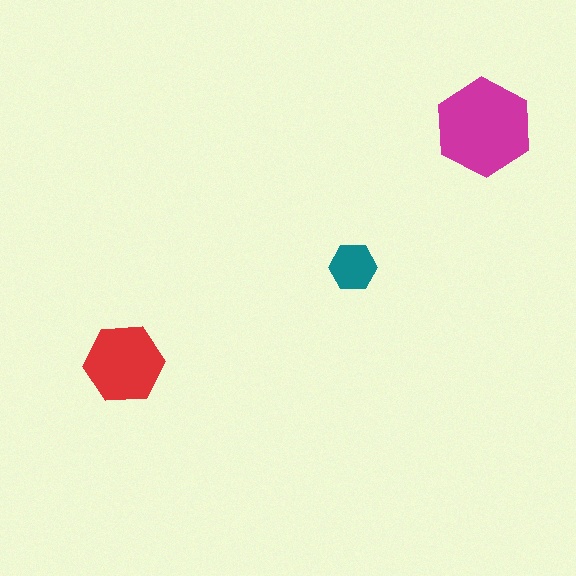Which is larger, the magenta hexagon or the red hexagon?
The magenta one.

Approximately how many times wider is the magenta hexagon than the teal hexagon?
About 2 times wider.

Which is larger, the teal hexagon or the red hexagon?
The red one.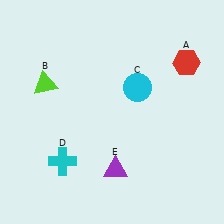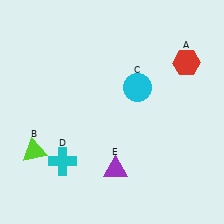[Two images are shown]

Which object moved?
The lime triangle (B) moved down.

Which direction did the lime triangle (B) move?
The lime triangle (B) moved down.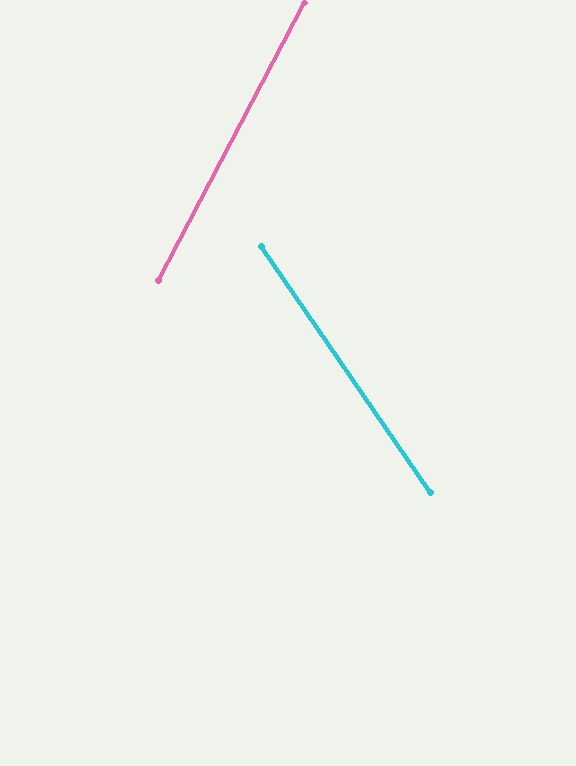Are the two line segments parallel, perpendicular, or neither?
Neither parallel nor perpendicular — they differ by about 62°.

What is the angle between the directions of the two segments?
Approximately 62 degrees.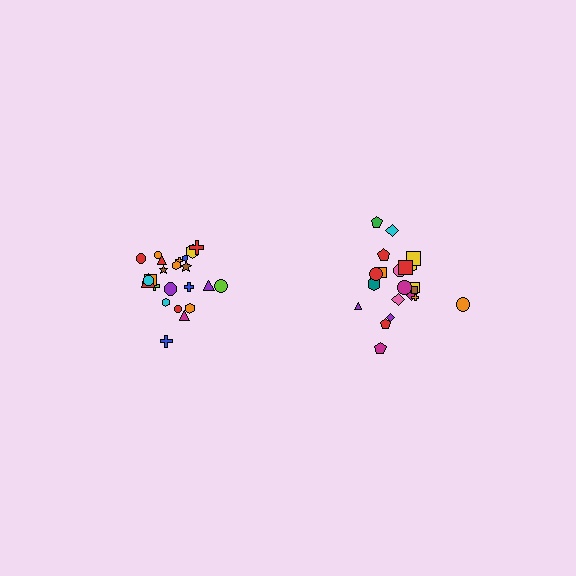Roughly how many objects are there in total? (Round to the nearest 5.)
Roughly 45 objects in total.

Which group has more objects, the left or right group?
The left group.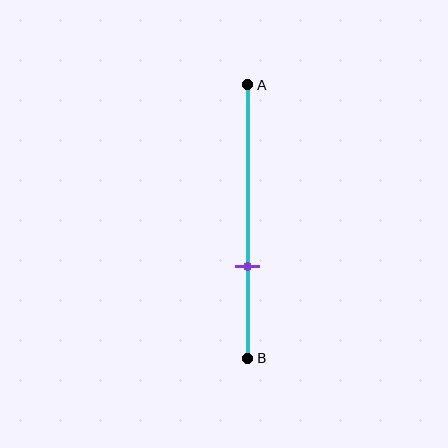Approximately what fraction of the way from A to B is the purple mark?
The purple mark is approximately 65% of the way from A to B.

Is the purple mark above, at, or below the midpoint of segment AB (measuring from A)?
The purple mark is below the midpoint of segment AB.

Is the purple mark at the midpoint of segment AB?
No, the mark is at about 65% from A, not at the 50% midpoint.